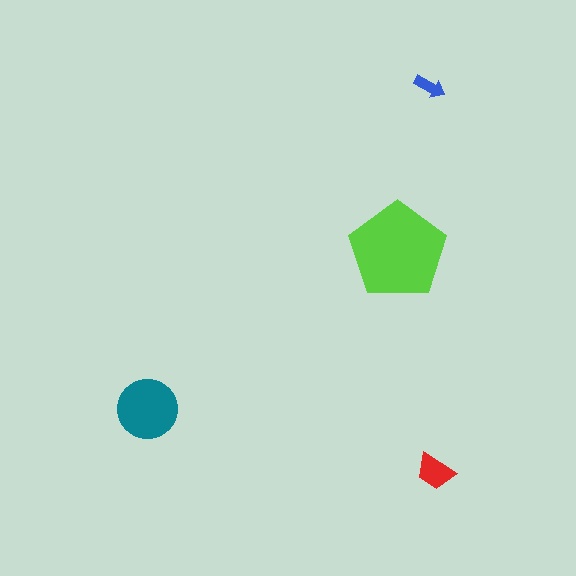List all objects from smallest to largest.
The blue arrow, the red trapezoid, the teal circle, the lime pentagon.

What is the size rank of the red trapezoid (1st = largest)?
3rd.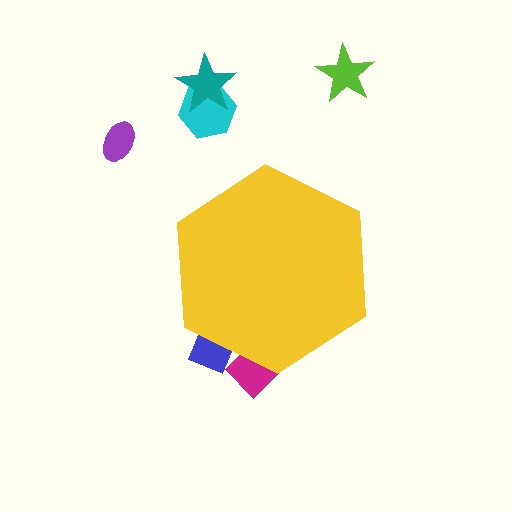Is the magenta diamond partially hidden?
Yes, the magenta diamond is partially hidden behind the yellow hexagon.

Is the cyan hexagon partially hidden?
No, the cyan hexagon is fully visible.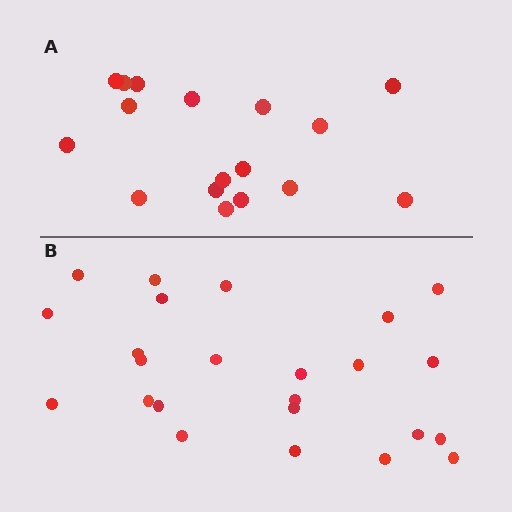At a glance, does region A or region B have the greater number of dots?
Region B (the bottom region) has more dots.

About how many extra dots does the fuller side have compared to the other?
Region B has roughly 8 or so more dots than region A.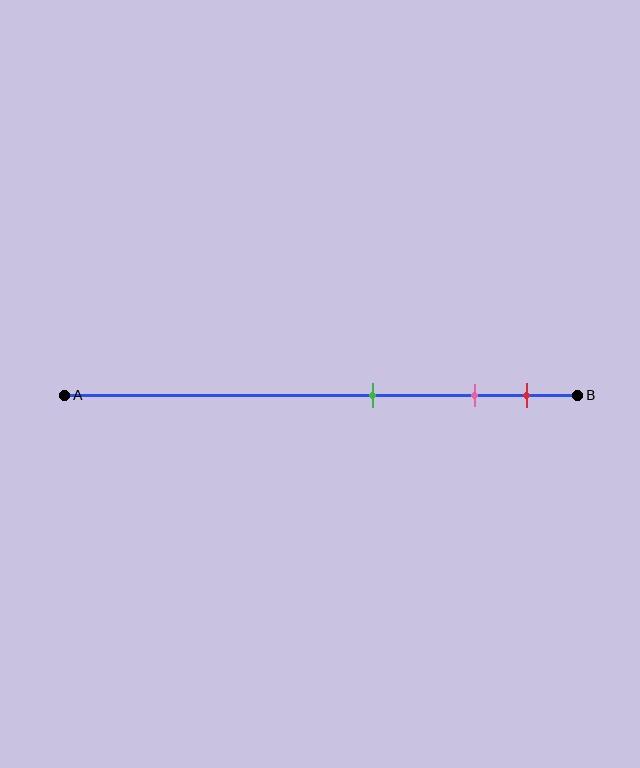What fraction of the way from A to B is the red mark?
The red mark is approximately 90% (0.9) of the way from A to B.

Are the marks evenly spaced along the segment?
No, the marks are not evenly spaced.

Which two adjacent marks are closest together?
The pink and red marks are the closest adjacent pair.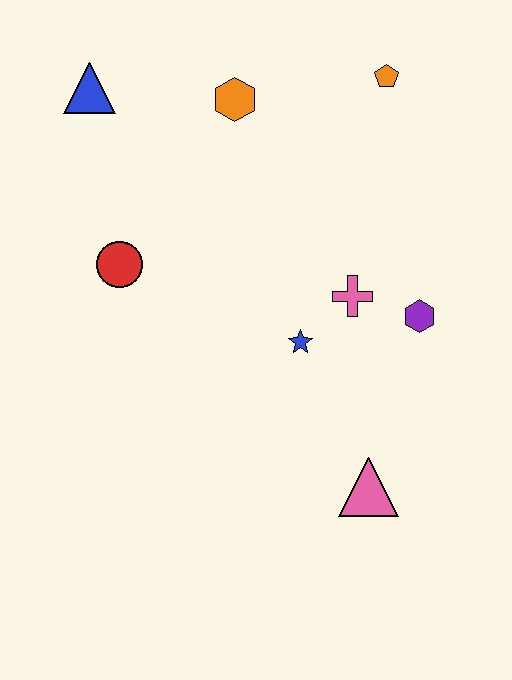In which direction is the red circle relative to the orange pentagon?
The red circle is to the left of the orange pentagon.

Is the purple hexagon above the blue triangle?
No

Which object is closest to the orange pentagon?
The orange hexagon is closest to the orange pentagon.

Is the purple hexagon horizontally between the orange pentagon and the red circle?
No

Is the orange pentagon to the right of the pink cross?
Yes